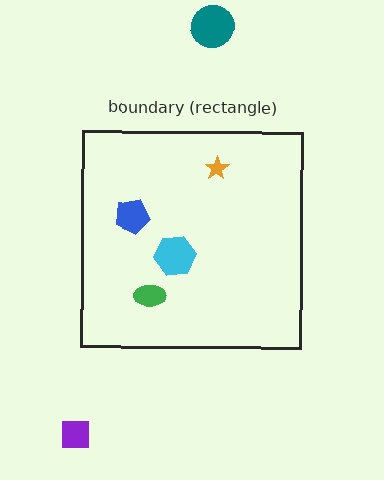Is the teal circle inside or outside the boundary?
Outside.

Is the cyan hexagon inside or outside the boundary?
Inside.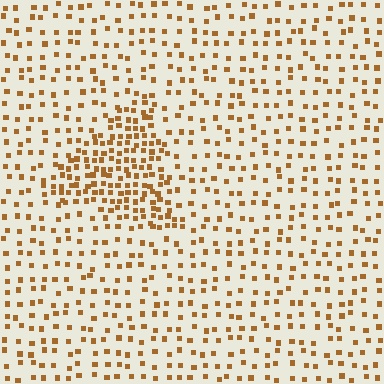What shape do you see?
I see a triangle.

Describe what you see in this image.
The image contains small brown elements arranged at two different densities. A triangle-shaped region is visible where the elements are more densely packed than the surrounding area.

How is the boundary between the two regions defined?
The boundary is defined by a change in element density (approximately 2.3x ratio). All elements are the same color, size, and shape.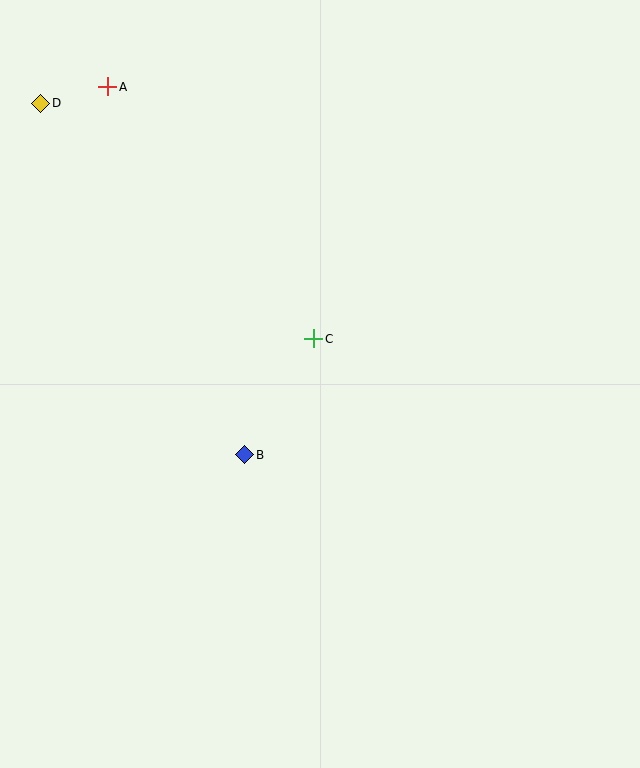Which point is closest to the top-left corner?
Point D is closest to the top-left corner.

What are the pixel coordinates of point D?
Point D is at (41, 103).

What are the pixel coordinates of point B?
Point B is at (245, 455).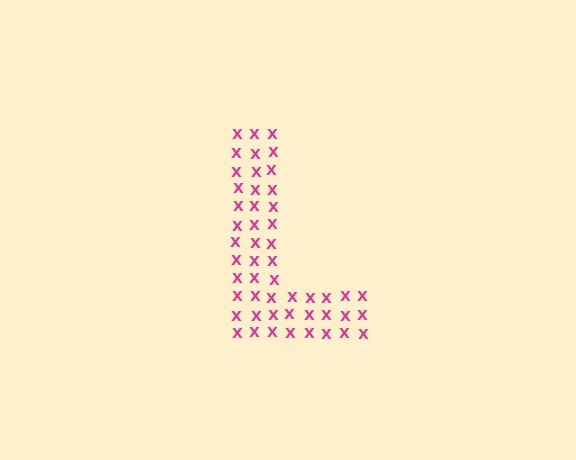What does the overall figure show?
The overall figure shows the letter L.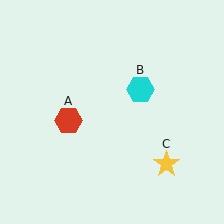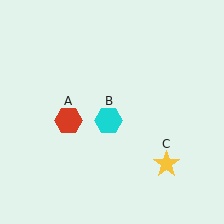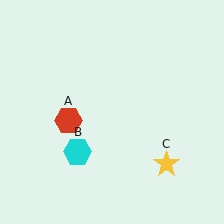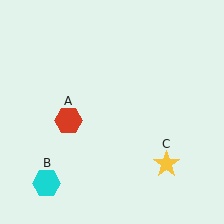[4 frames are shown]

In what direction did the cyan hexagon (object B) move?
The cyan hexagon (object B) moved down and to the left.